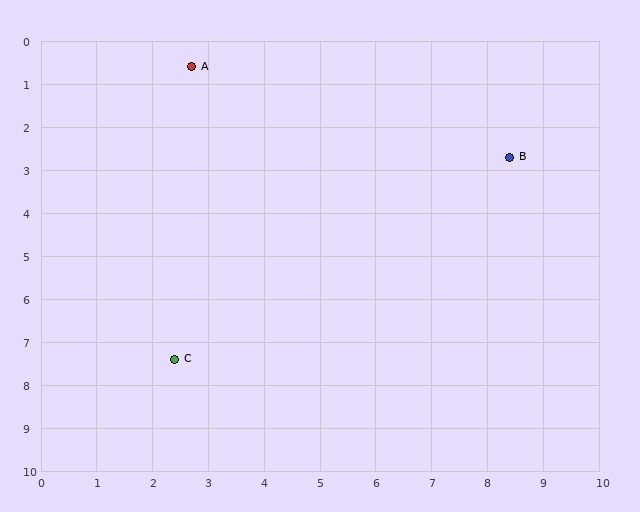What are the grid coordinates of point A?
Point A is at approximately (2.7, 0.6).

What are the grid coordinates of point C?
Point C is at approximately (2.4, 7.4).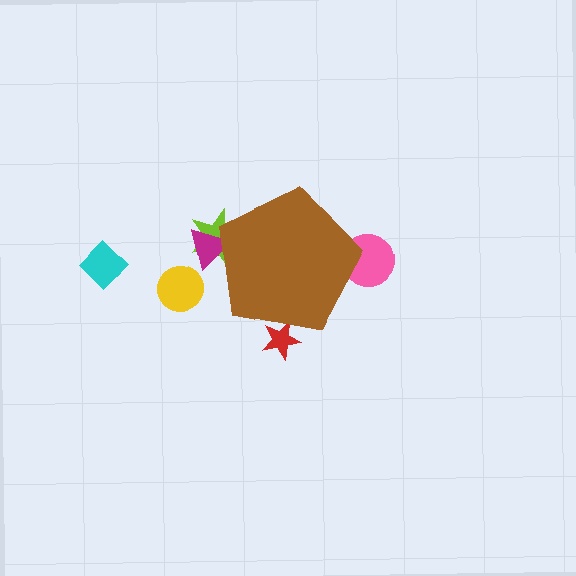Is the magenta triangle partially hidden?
Yes, the magenta triangle is partially hidden behind the brown pentagon.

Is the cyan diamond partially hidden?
No, the cyan diamond is fully visible.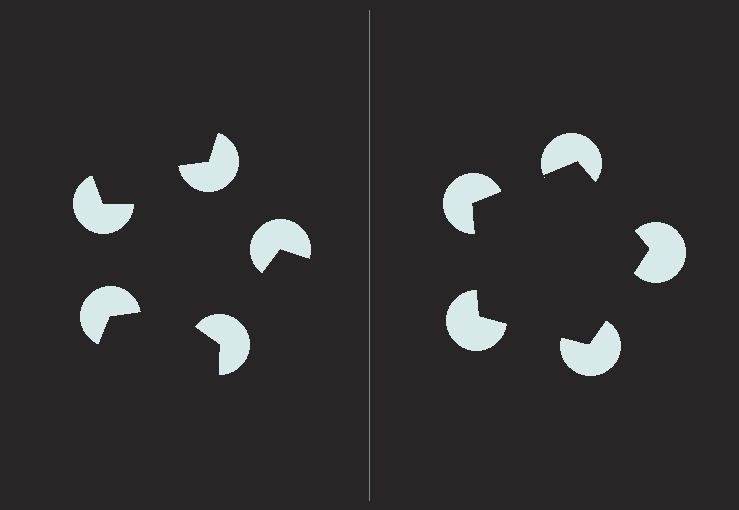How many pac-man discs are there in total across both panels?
10 — 5 on each side.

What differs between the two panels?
The pac-man discs are positioned identically on both sides; only the wedge orientations differ. On the right they align to a pentagon; on the left they are misaligned.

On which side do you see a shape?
An illusory pentagon appears on the right side. On the left side the wedge cuts are rotated, so no coherent shape forms.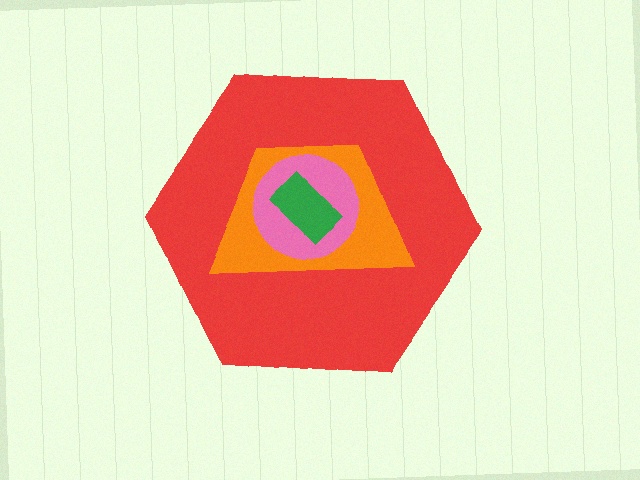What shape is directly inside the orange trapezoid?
The pink circle.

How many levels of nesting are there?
4.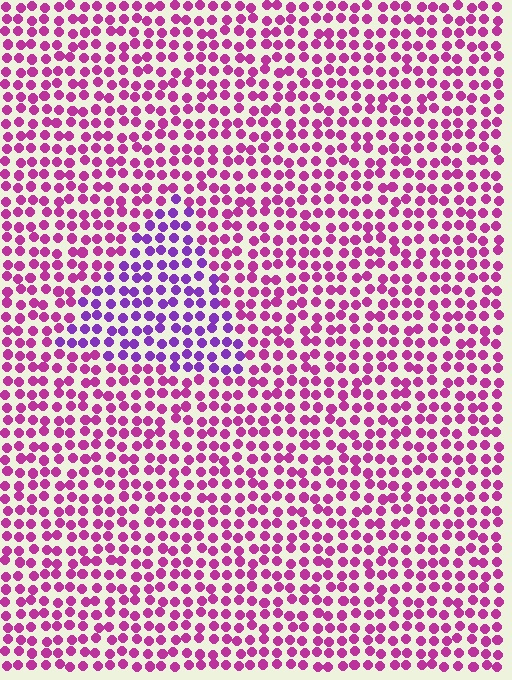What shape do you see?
I see a triangle.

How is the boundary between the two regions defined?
The boundary is defined purely by a slight shift in hue (about 39 degrees). Spacing, size, and orientation are identical on both sides.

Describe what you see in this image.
The image is filled with small magenta elements in a uniform arrangement. A triangle-shaped region is visible where the elements are tinted to a slightly different hue, forming a subtle color boundary.